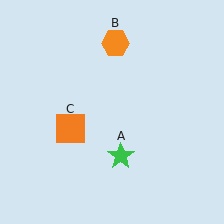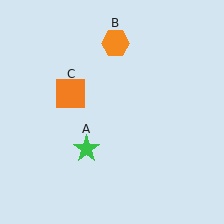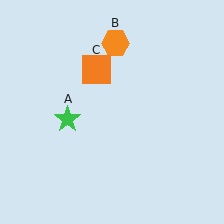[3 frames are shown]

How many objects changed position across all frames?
2 objects changed position: green star (object A), orange square (object C).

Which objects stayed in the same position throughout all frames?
Orange hexagon (object B) remained stationary.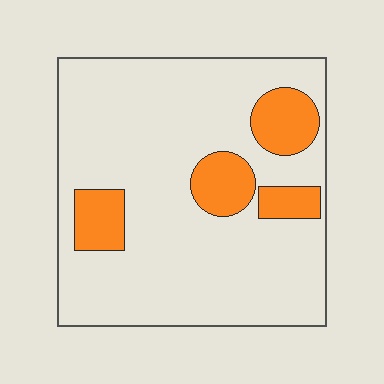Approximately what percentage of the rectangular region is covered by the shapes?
Approximately 15%.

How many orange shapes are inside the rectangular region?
4.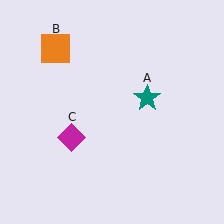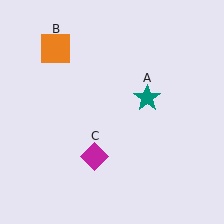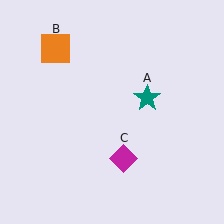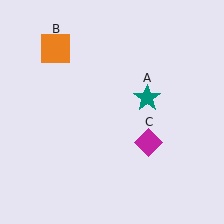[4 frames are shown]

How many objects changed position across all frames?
1 object changed position: magenta diamond (object C).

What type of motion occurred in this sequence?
The magenta diamond (object C) rotated counterclockwise around the center of the scene.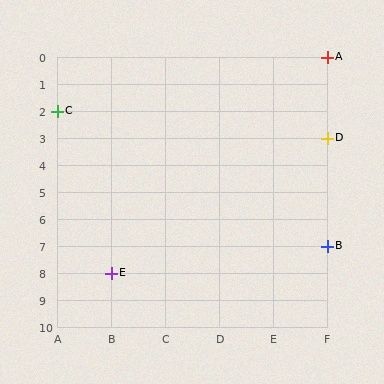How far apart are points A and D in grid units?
Points A and D are 3 rows apart.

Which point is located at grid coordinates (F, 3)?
Point D is at (F, 3).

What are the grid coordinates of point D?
Point D is at grid coordinates (F, 3).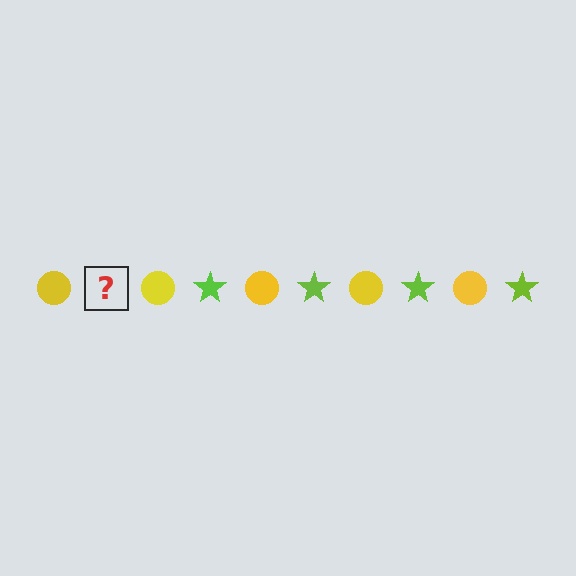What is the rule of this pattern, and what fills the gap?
The rule is that the pattern alternates between yellow circle and lime star. The gap should be filled with a lime star.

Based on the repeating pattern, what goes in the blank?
The blank should be a lime star.